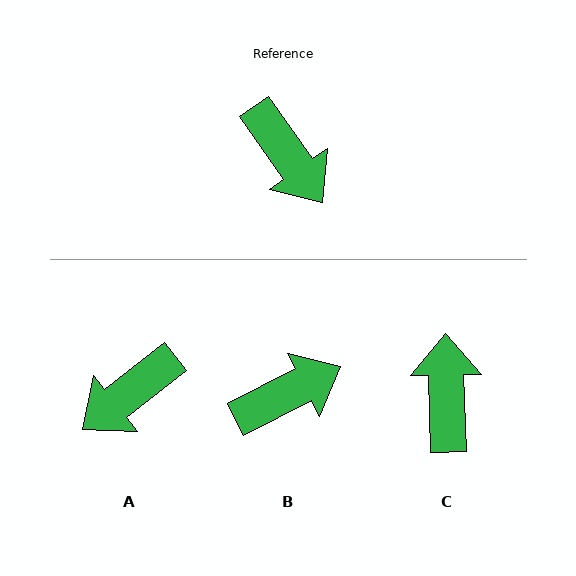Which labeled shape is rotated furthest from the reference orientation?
C, about 146 degrees away.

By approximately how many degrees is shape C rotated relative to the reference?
Approximately 146 degrees counter-clockwise.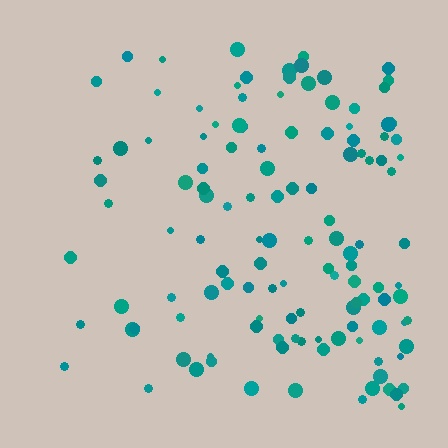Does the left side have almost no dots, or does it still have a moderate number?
Still a moderate number, just noticeably fewer than the right.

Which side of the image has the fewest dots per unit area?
The left.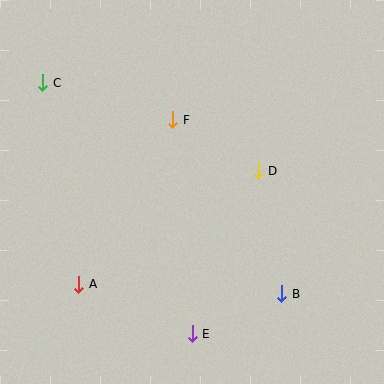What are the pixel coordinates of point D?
Point D is at (258, 171).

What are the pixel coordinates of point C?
Point C is at (43, 83).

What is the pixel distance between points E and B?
The distance between E and B is 98 pixels.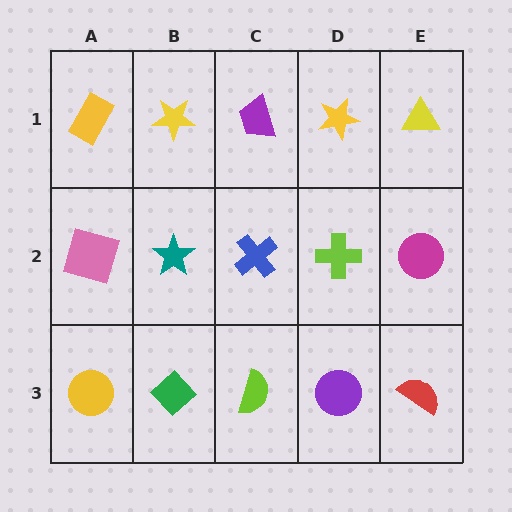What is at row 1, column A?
A yellow rectangle.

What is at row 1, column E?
A yellow triangle.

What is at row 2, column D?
A lime cross.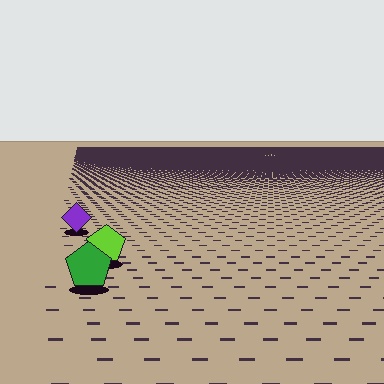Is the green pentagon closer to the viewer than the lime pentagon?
Yes. The green pentagon is closer — you can tell from the texture gradient: the ground texture is coarser near it.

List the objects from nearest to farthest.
From nearest to farthest: the green pentagon, the lime pentagon, the purple diamond.